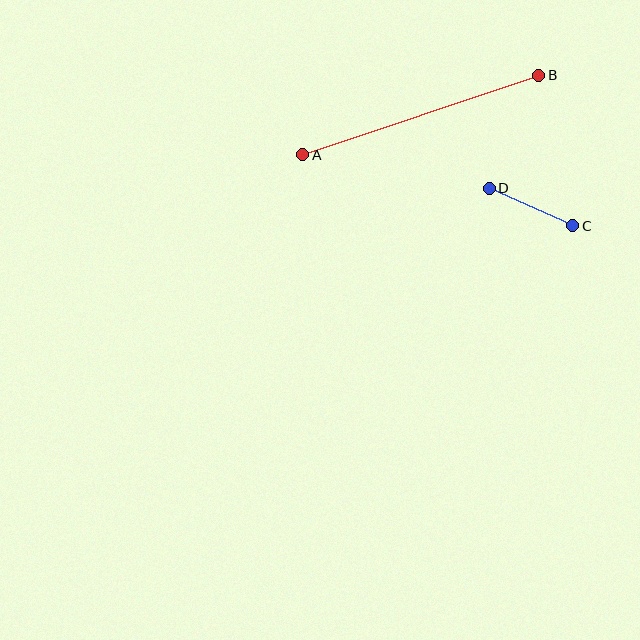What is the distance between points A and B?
The distance is approximately 249 pixels.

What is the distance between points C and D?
The distance is approximately 92 pixels.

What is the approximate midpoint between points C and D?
The midpoint is at approximately (531, 207) pixels.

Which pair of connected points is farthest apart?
Points A and B are farthest apart.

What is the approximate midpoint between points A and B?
The midpoint is at approximately (421, 115) pixels.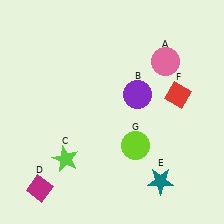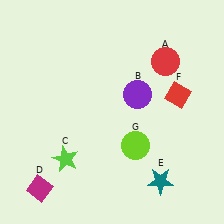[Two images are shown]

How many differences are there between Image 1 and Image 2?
There is 1 difference between the two images.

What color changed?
The circle (A) changed from pink in Image 1 to red in Image 2.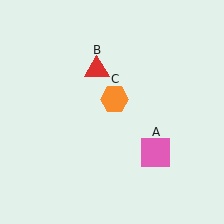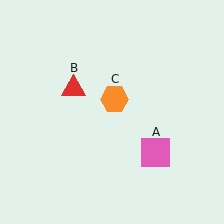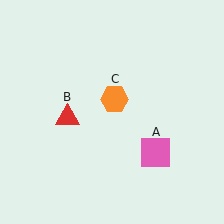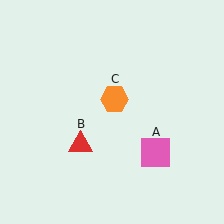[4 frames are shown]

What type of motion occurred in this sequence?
The red triangle (object B) rotated counterclockwise around the center of the scene.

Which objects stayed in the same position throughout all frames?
Pink square (object A) and orange hexagon (object C) remained stationary.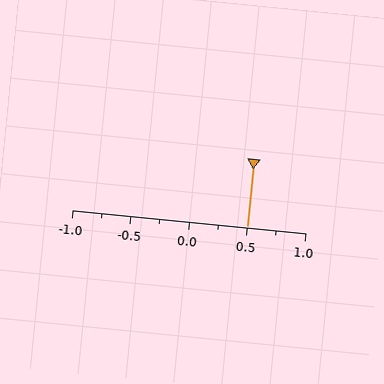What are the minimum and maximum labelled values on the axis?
The axis runs from -1.0 to 1.0.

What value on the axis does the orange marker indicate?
The marker indicates approximately 0.5.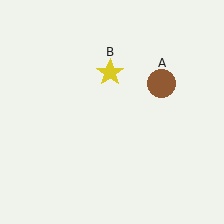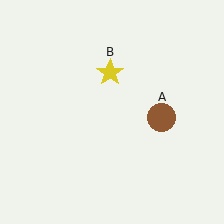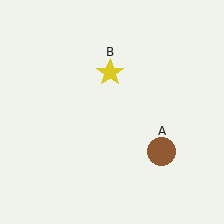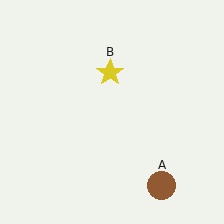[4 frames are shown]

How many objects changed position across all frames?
1 object changed position: brown circle (object A).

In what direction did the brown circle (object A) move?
The brown circle (object A) moved down.